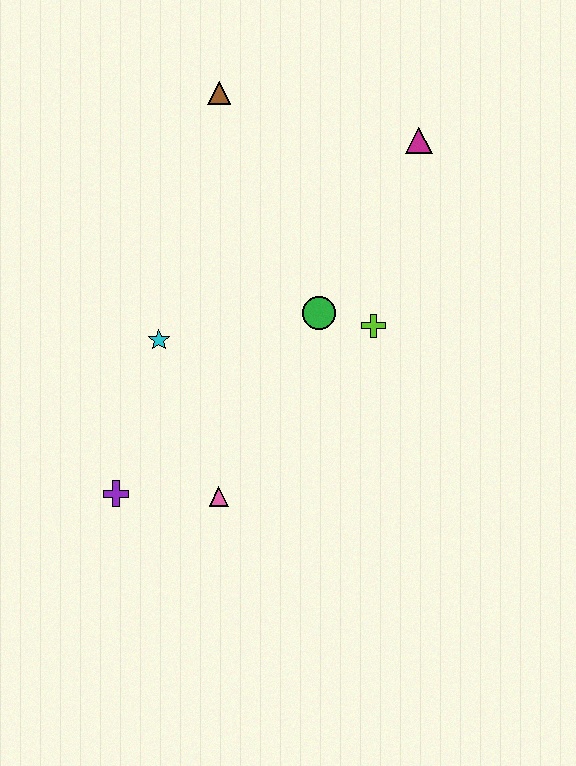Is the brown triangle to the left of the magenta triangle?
Yes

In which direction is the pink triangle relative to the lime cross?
The pink triangle is below the lime cross.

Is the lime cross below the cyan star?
No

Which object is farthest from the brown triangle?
The purple cross is farthest from the brown triangle.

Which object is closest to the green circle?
The lime cross is closest to the green circle.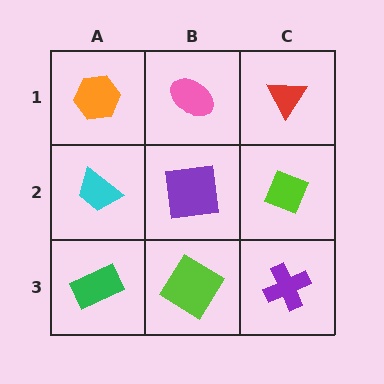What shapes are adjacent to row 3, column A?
A cyan trapezoid (row 2, column A), a lime diamond (row 3, column B).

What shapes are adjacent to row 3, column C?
A lime diamond (row 2, column C), a lime diamond (row 3, column B).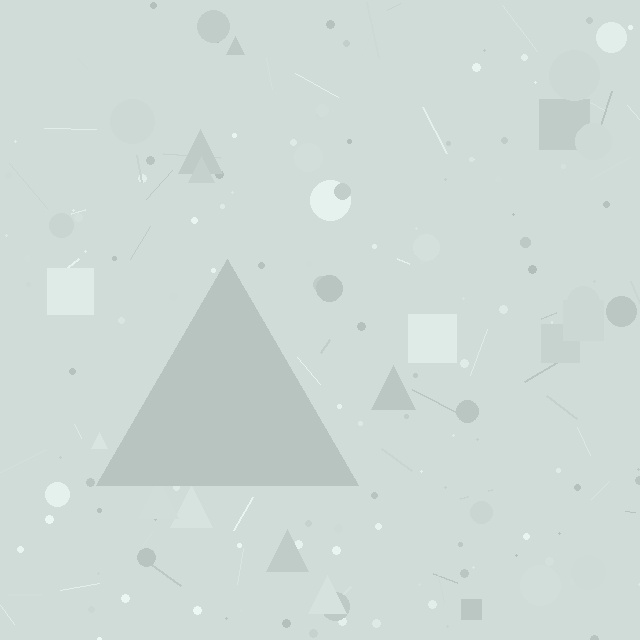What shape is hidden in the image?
A triangle is hidden in the image.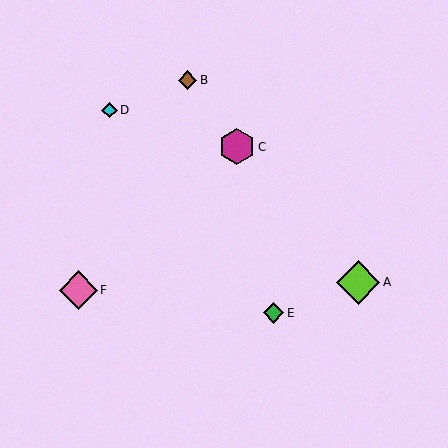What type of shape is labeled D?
Shape D is a cyan diamond.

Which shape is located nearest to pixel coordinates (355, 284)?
The lime diamond (labeled A) at (358, 282) is nearest to that location.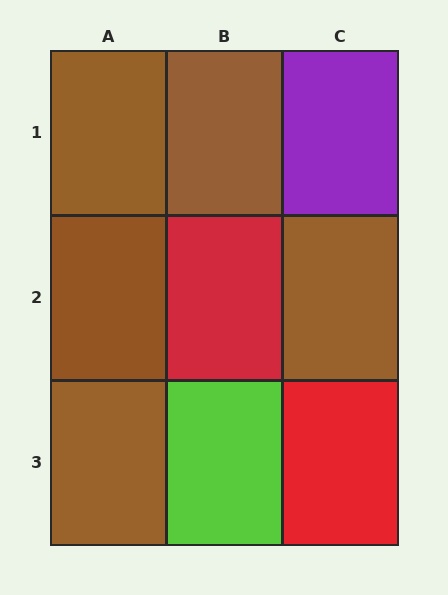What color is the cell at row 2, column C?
Brown.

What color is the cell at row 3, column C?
Red.